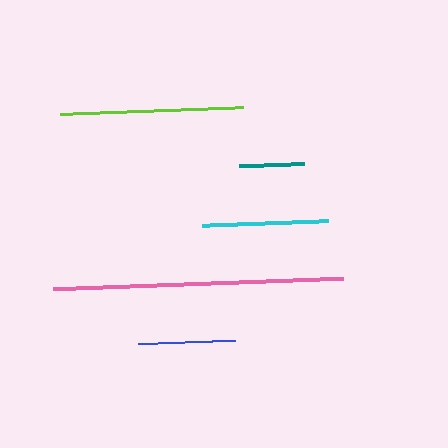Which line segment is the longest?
The pink line is the longest at approximately 290 pixels.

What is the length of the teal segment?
The teal segment is approximately 66 pixels long.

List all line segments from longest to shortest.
From longest to shortest: pink, lime, cyan, blue, teal.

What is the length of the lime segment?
The lime segment is approximately 183 pixels long.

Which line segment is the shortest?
The teal line is the shortest at approximately 66 pixels.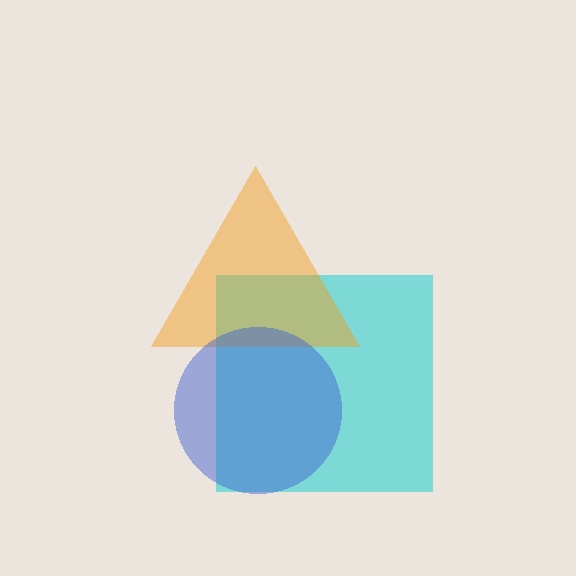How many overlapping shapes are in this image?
There are 3 overlapping shapes in the image.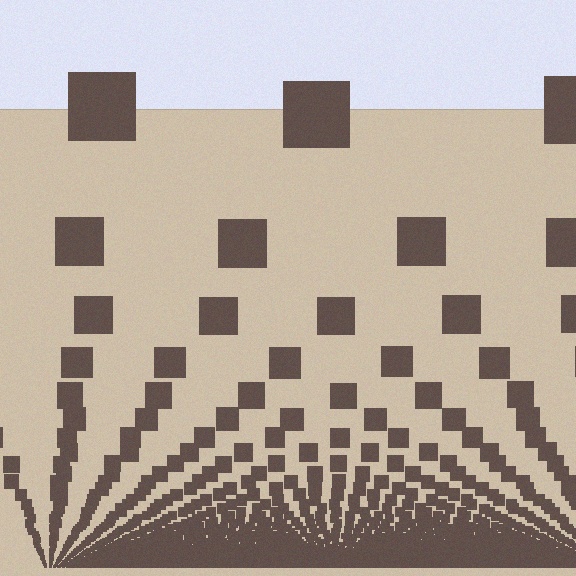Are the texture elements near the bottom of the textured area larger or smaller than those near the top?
Smaller. The gradient is inverted — elements near the bottom are smaller and denser.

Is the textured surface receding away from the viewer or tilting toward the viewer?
The surface appears to tilt toward the viewer. Texture elements get larger and sparser toward the top.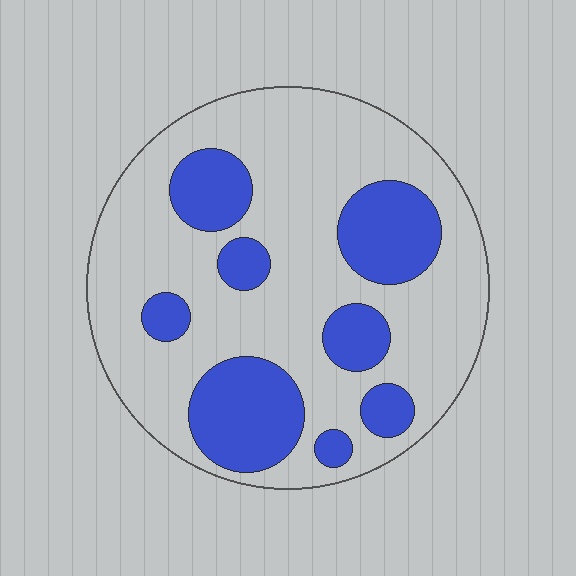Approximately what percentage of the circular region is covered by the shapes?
Approximately 30%.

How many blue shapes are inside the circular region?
8.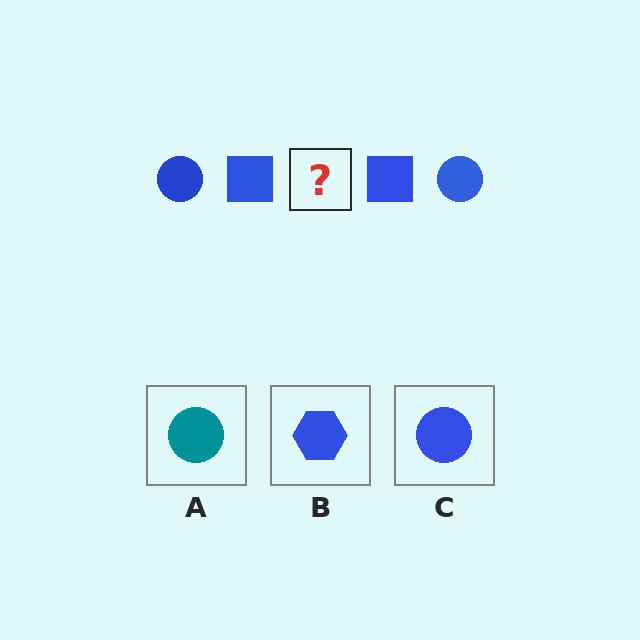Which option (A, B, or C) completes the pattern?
C.